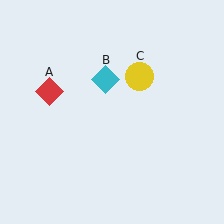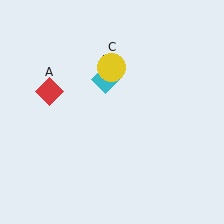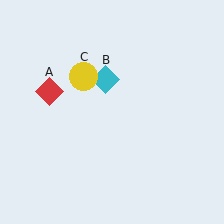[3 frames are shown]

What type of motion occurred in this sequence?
The yellow circle (object C) rotated counterclockwise around the center of the scene.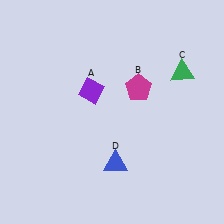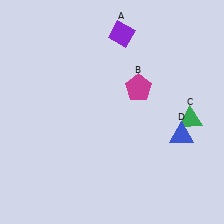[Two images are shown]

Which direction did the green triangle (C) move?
The green triangle (C) moved down.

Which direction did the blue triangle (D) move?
The blue triangle (D) moved right.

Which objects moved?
The objects that moved are: the purple diamond (A), the green triangle (C), the blue triangle (D).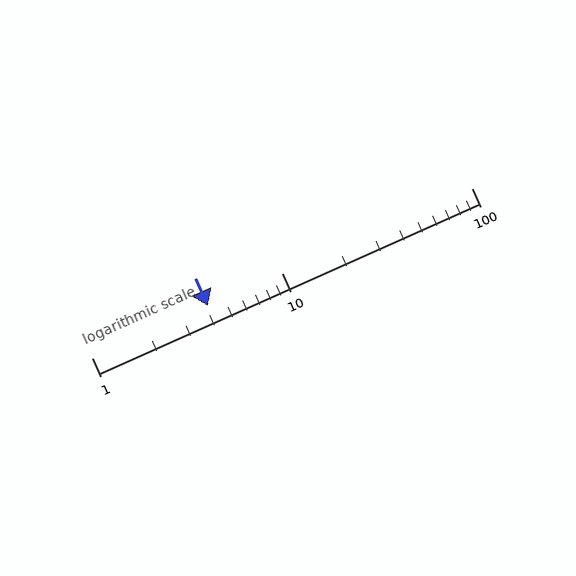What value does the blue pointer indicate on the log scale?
The pointer indicates approximately 4.1.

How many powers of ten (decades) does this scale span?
The scale spans 2 decades, from 1 to 100.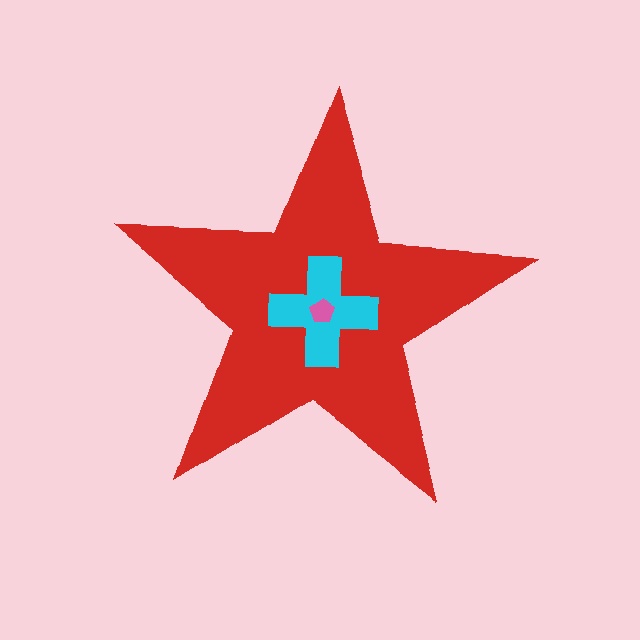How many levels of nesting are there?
3.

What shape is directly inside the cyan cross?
The pink pentagon.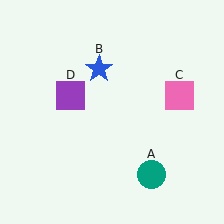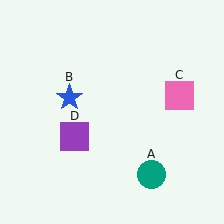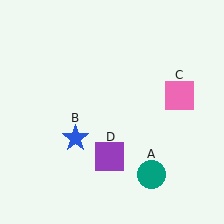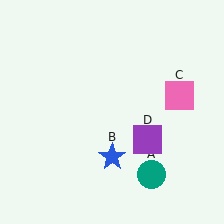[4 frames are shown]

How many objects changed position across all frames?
2 objects changed position: blue star (object B), purple square (object D).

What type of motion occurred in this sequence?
The blue star (object B), purple square (object D) rotated counterclockwise around the center of the scene.